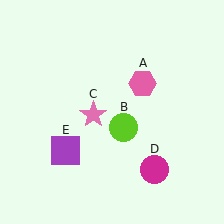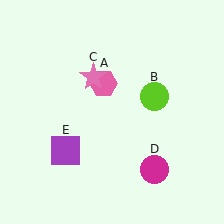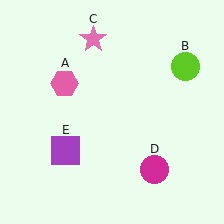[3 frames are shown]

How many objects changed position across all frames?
3 objects changed position: pink hexagon (object A), lime circle (object B), pink star (object C).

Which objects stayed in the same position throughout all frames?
Magenta circle (object D) and purple square (object E) remained stationary.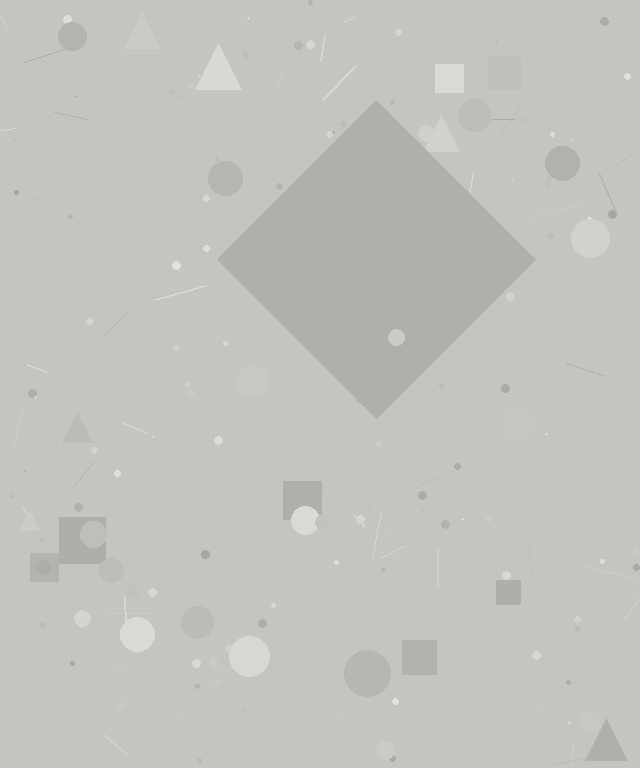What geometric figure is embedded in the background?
A diamond is embedded in the background.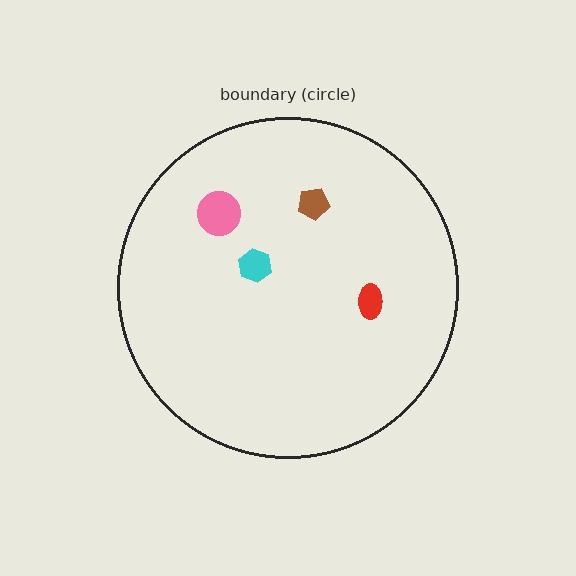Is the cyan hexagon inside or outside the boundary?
Inside.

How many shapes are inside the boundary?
4 inside, 0 outside.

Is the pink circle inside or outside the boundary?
Inside.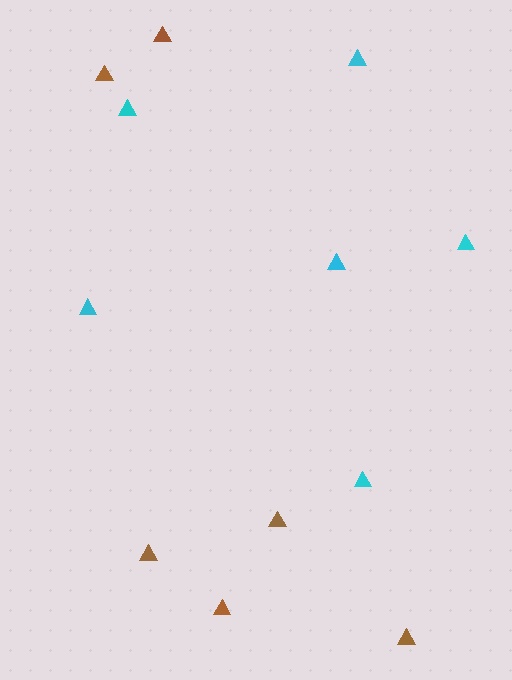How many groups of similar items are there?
There are 2 groups: one group of brown triangles (6) and one group of cyan triangles (6).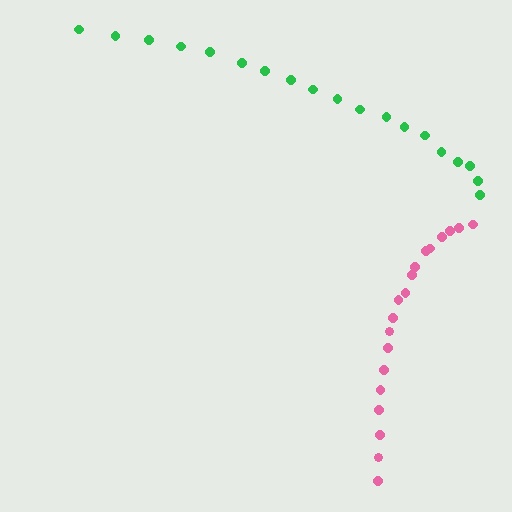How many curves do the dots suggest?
There are 2 distinct paths.